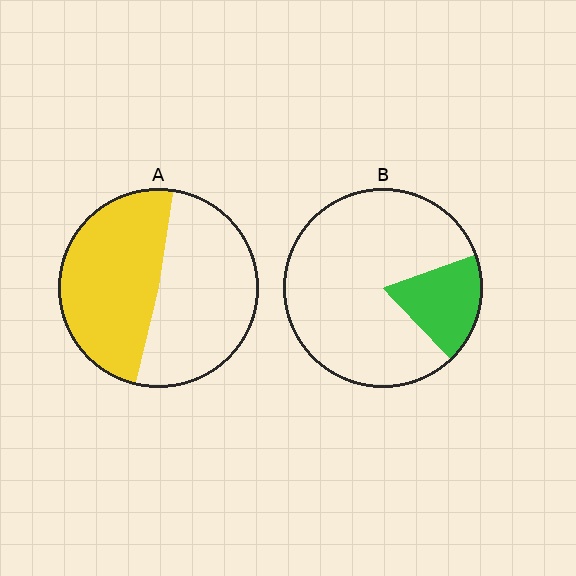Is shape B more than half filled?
No.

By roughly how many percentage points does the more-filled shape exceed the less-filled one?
By roughly 30 percentage points (A over B).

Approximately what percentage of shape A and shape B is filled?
A is approximately 50% and B is approximately 20%.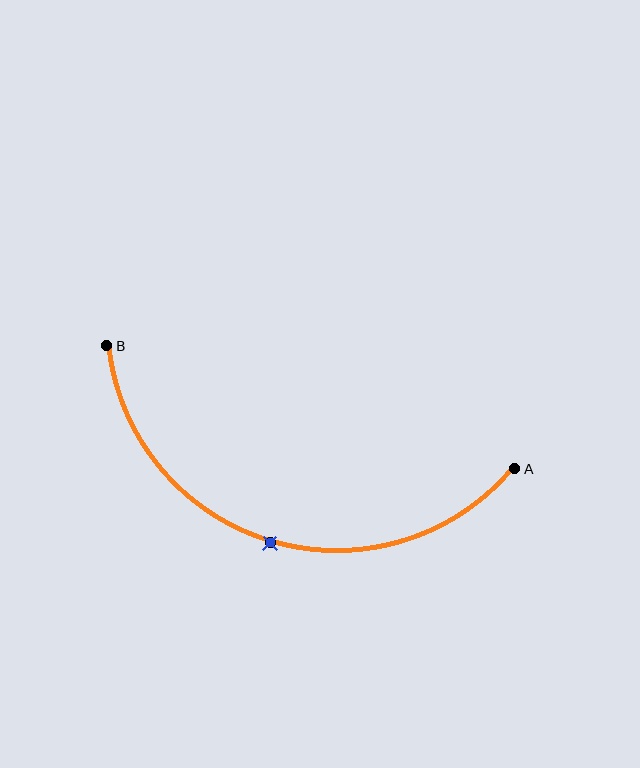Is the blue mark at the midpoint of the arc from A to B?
Yes. The blue mark lies on the arc at equal arc-length from both A and B — it is the arc midpoint.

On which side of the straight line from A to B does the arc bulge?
The arc bulges below the straight line connecting A and B.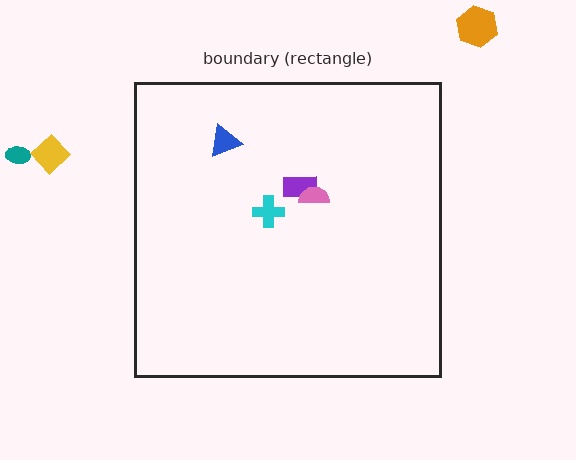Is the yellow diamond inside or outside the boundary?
Outside.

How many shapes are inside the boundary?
4 inside, 3 outside.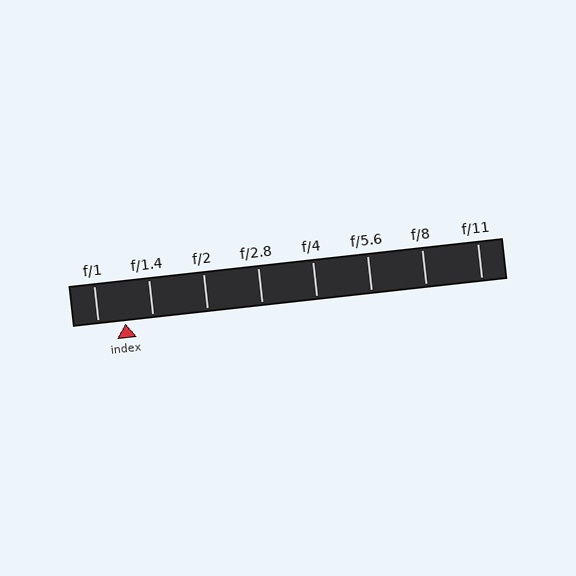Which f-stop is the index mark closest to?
The index mark is closest to f/1.4.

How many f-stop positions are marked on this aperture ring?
There are 8 f-stop positions marked.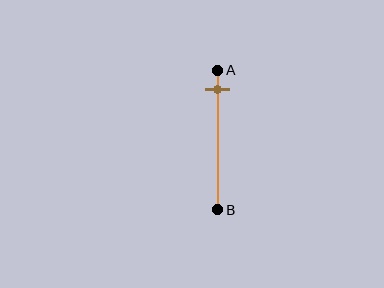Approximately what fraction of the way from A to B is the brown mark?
The brown mark is approximately 15% of the way from A to B.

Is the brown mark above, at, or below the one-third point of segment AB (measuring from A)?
The brown mark is above the one-third point of segment AB.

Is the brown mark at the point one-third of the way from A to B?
No, the mark is at about 15% from A, not at the 33% one-third point.